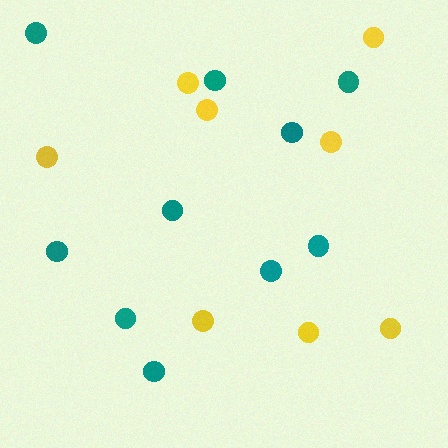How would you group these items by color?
There are 2 groups: one group of yellow circles (8) and one group of teal circles (10).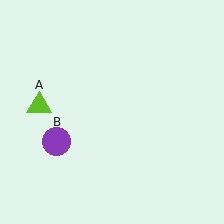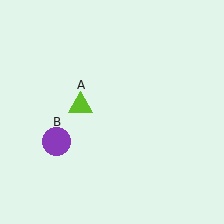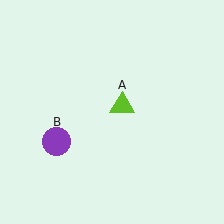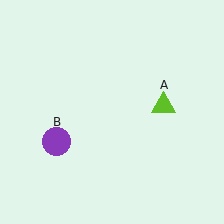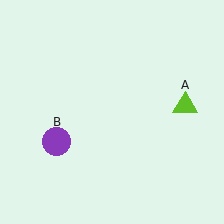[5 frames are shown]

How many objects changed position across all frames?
1 object changed position: lime triangle (object A).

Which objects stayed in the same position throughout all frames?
Purple circle (object B) remained stationary.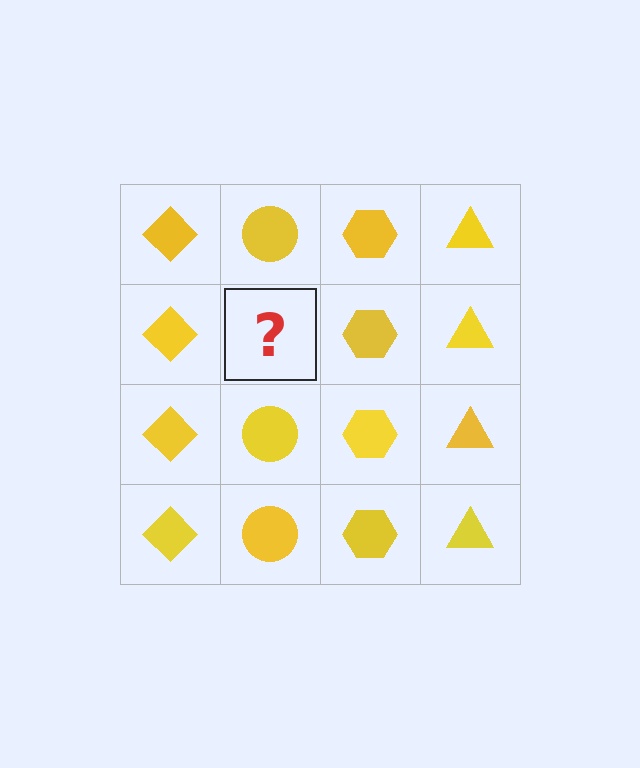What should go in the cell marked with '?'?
The missing cell should contain a yellow circle.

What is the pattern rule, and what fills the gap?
The rule is that each column has a consistent shape. The gap should be filled with a yellow circle.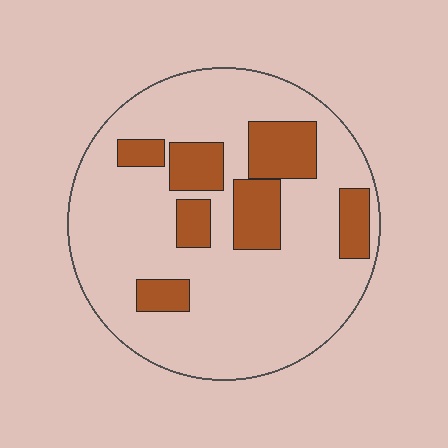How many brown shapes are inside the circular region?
7.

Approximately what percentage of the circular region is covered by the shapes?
Approximately 20%.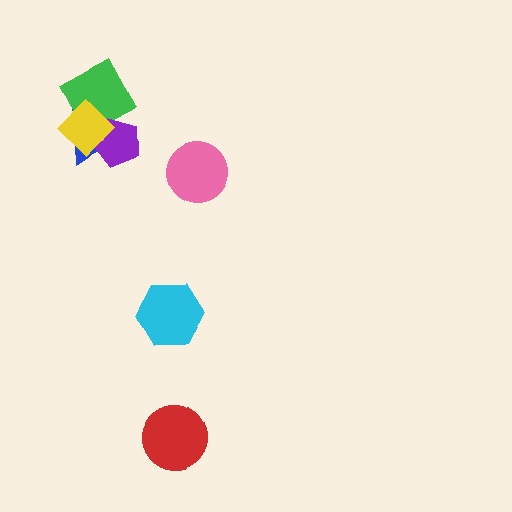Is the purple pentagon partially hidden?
Yes, it is partially covered by another shape.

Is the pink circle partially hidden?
No, no other shape covers it.